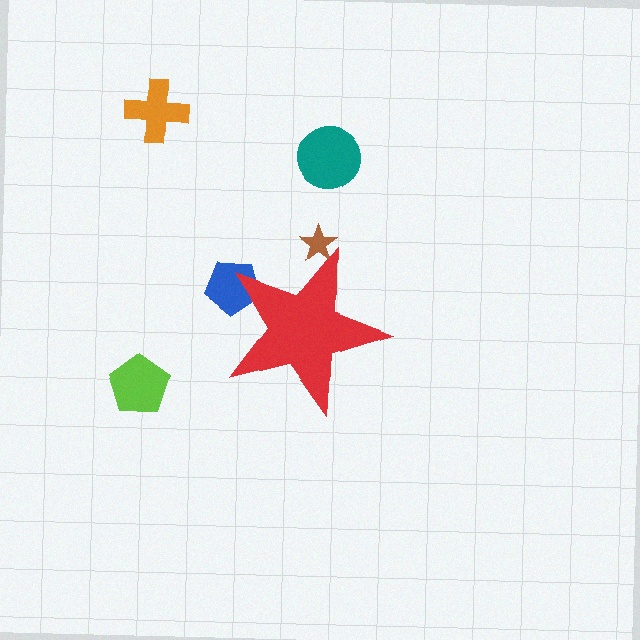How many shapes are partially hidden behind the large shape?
2 shapes are partially hidden.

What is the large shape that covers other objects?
A red star.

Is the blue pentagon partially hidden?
Yes, the blue pentagon is partially hidden behind the red star.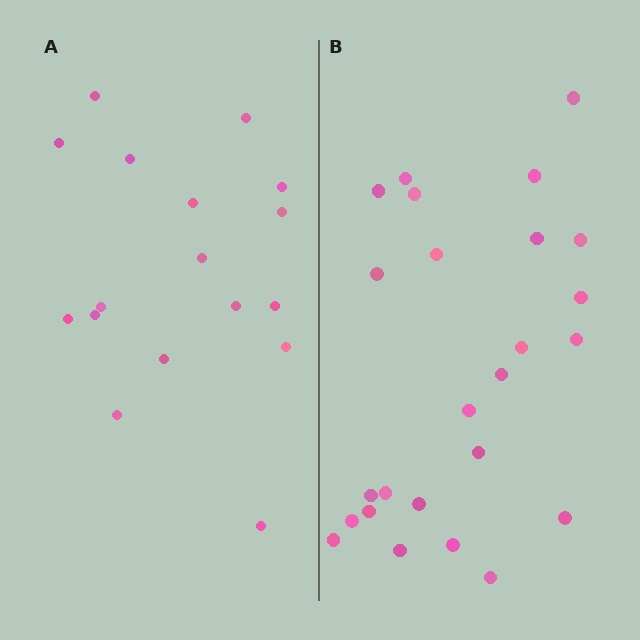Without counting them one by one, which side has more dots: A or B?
Region B (the right region) has more dots.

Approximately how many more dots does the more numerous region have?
Region B has roughly 8 or so more dots than region A.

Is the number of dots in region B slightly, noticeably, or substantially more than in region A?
Region B has substantially more. The ratio is roughly 1.5 to 1.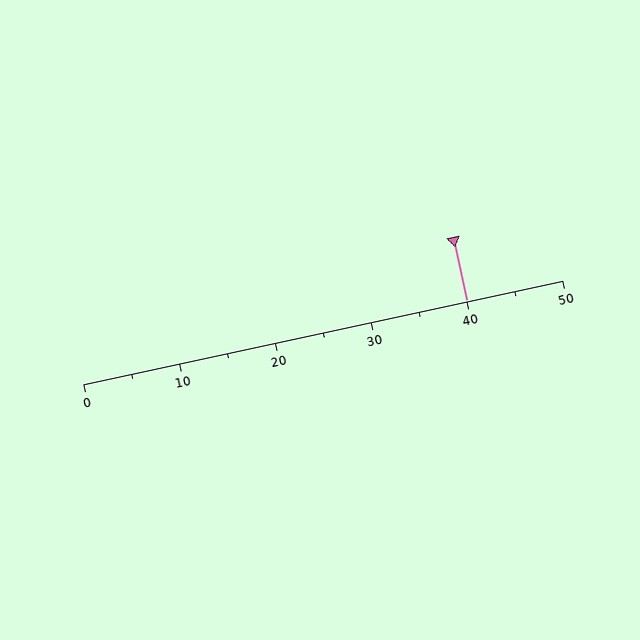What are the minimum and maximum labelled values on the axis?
The axis runs from 0 to 50.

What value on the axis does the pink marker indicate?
The marker indicates approximately 40.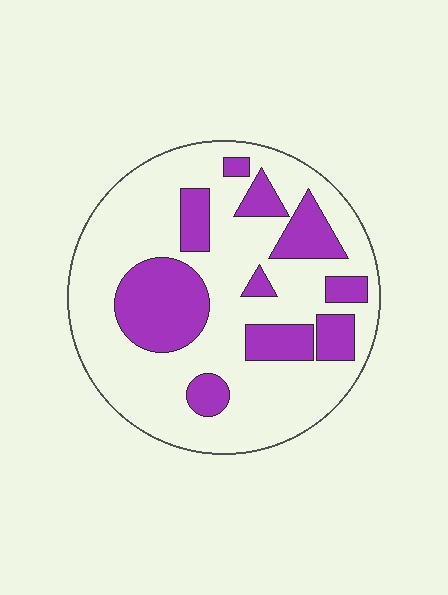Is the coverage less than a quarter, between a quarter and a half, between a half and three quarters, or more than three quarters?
Between a quarter and a half.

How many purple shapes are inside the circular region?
10.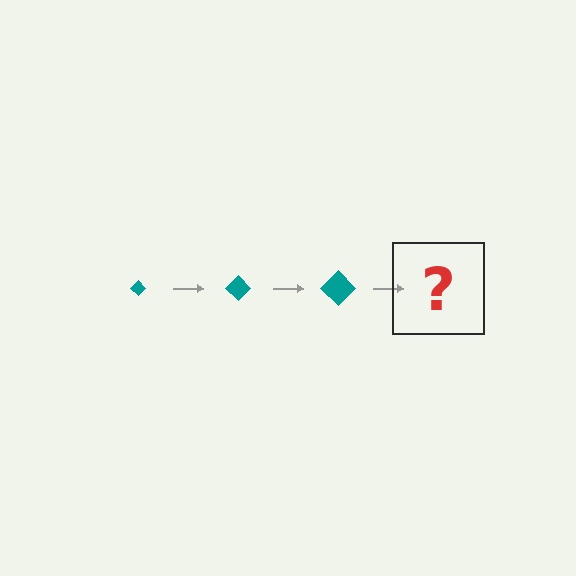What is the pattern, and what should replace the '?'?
The pattern is that the diamond gets progressively larger each step. The '?' should be a teal diamond, larger than the previous one.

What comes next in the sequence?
The next element should be a teal diamond, larger than the previous one.